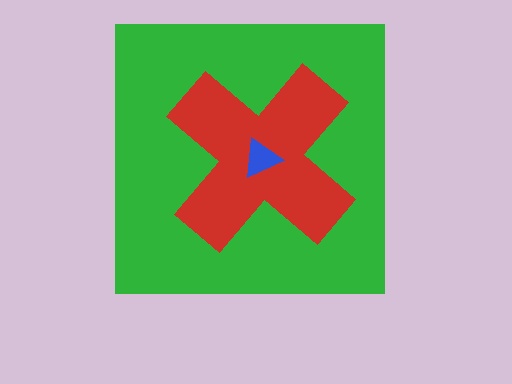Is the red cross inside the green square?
Yes.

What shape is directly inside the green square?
The red cross.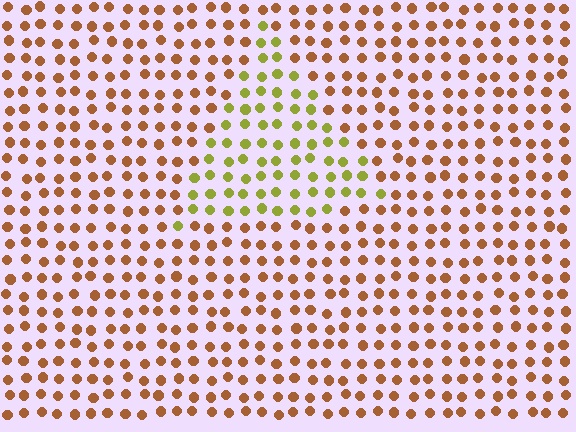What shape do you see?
I see a triangle.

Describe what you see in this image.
The image is filled with small brown elements in a uniform arrangement. A triangle-shaped region is visible where the elements are tinted to a slightly different hue, forming a subtle color boundary.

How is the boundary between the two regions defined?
The boundary is defined purely by a slight shift in hue (about 48 degrees). Spacing, size, and orientation are identical on both sides.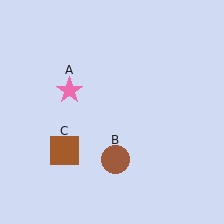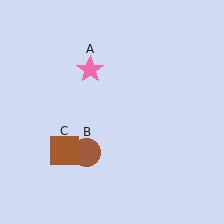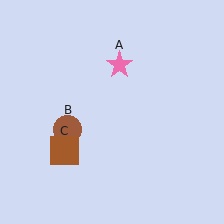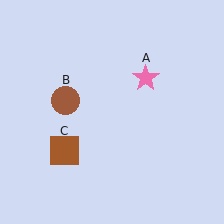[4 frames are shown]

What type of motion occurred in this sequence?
The pink star (object A), brown circle (object B) rotated clockwise around the center of the scene.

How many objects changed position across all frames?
2 objects changed position: pink star (object A), brown circle (object B).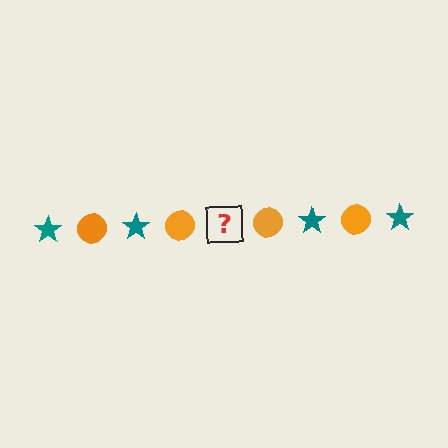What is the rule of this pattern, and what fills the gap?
The rule is that the pattern alternates between teal star and orange circle. The gap should be filled with a teal star.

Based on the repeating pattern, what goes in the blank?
The blank should be a teal star.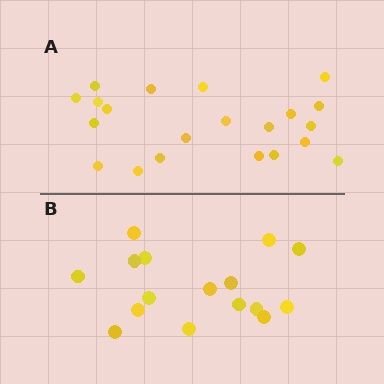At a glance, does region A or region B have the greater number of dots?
Region A (the top region) has more dots.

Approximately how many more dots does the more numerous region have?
Region A has about 5 more dots than region B.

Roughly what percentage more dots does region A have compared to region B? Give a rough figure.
About 30% more.